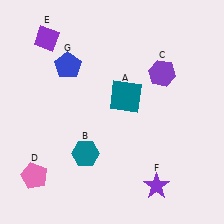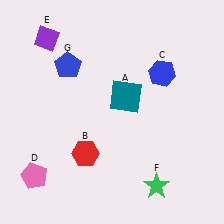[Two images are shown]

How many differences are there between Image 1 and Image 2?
There are 3 differences between the two images.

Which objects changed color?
B changed from teal to red. C changed from purple to blue. F changed from purple to green.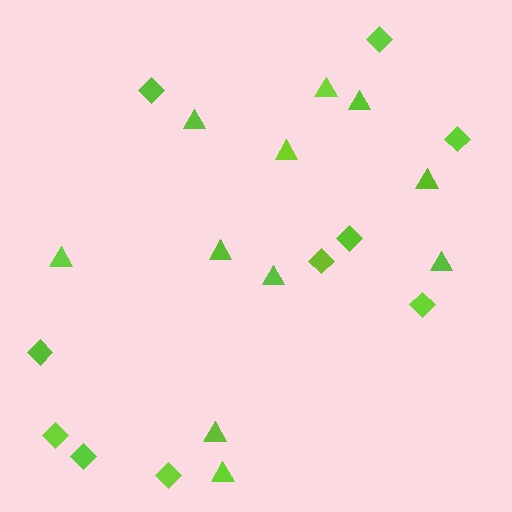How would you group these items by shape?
There are 2 groups: one group of triangles (11) and one group of diamonds (10).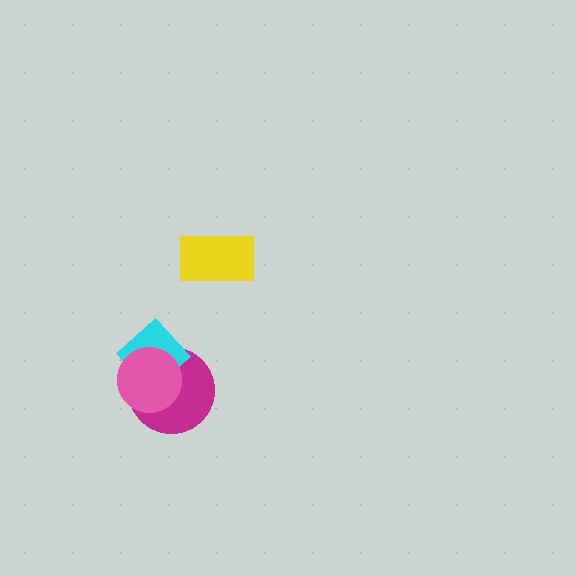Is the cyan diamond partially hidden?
Yes, it is partially covered by another shape.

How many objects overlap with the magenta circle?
2 objects overlap with the magenta circle.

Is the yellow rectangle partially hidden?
No, no other shape covers it.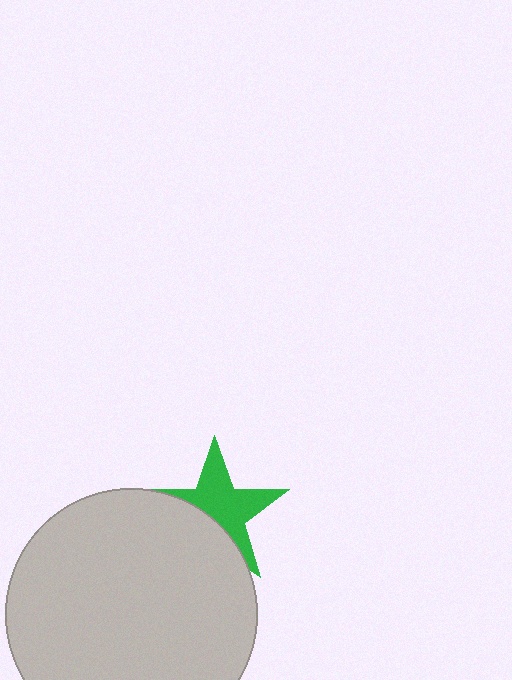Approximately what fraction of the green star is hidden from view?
Roughly 42% of the green star is hidden behind the light gray circle.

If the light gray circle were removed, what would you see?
You would see the complete green star.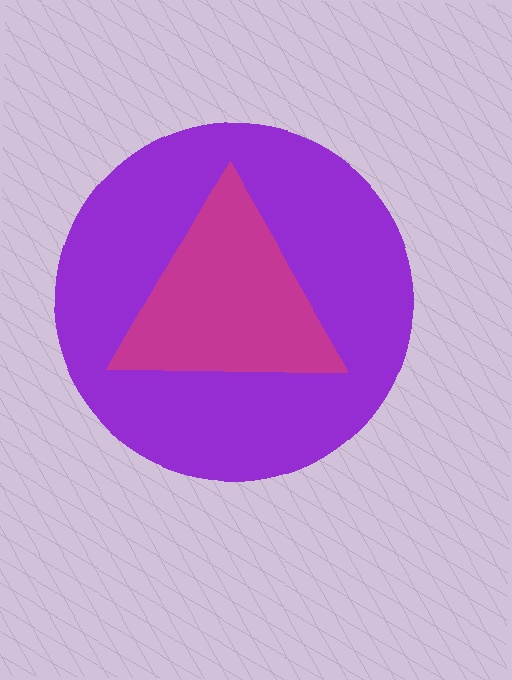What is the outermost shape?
The purple circle.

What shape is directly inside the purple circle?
The magenta triangle.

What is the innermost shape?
The magenta triangle.